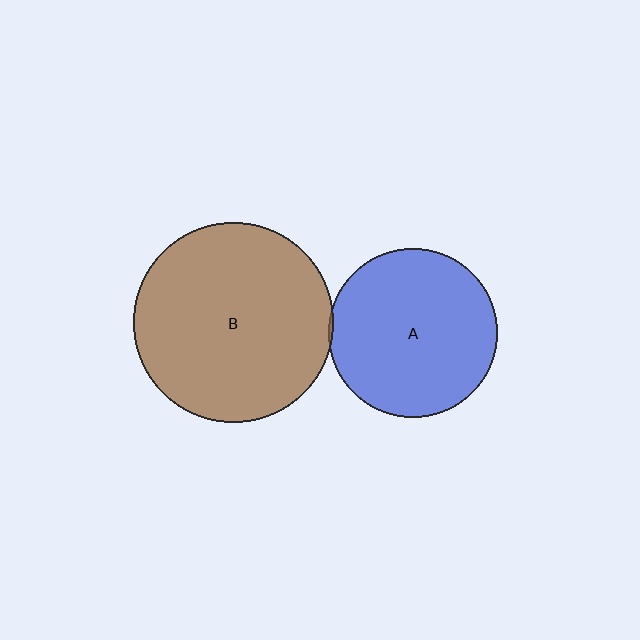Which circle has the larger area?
Circle B (brown).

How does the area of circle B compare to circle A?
Approximately 1.4 times.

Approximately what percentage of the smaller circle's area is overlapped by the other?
Approximately 5%.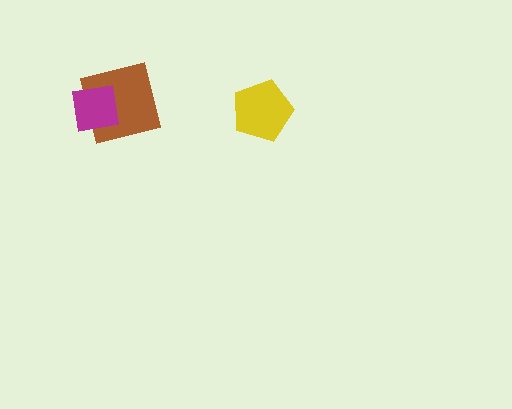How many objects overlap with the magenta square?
1 object overlaps with the magenta square.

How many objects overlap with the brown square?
1 object overlaps with the brown square.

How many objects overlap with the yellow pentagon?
0 objects overlap with the yellow pentagon.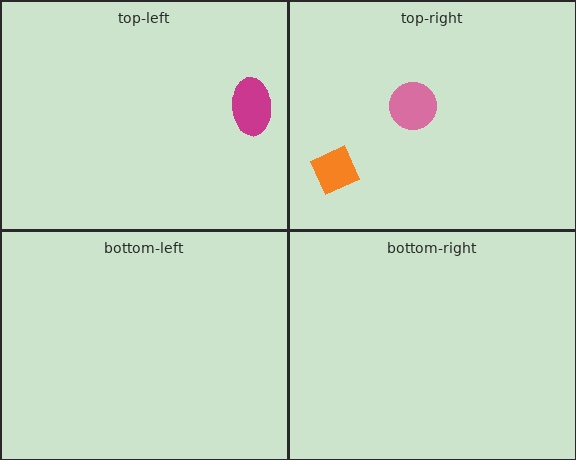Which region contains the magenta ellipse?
The top-left region.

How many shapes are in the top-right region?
2.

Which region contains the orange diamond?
The top-right region.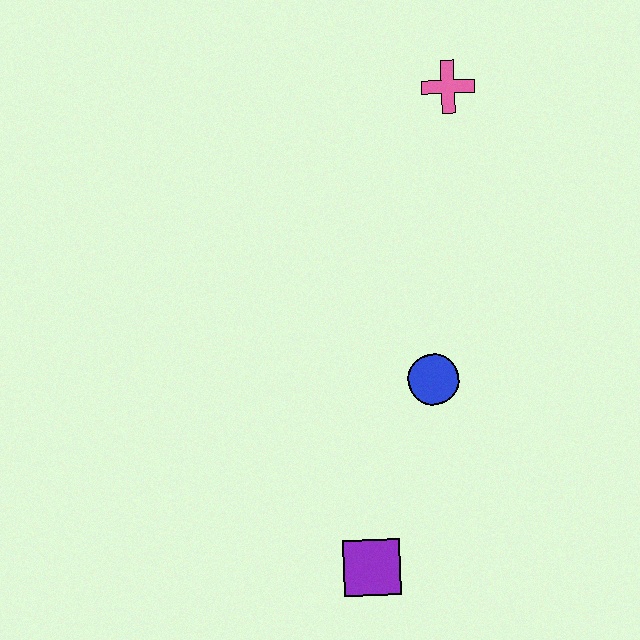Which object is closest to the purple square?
The blue circle is closest to the purple square.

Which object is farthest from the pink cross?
The purple square is farthest from the pink cross.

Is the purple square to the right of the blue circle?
No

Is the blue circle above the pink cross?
No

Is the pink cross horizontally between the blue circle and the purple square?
No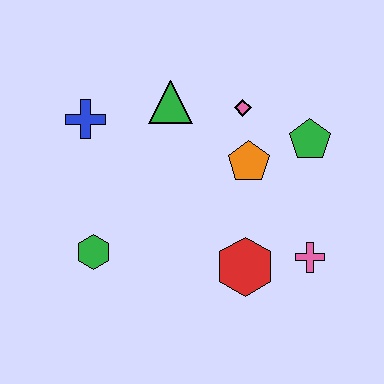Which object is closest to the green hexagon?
The blue cross is closest to the green hexagon.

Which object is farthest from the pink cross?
The blue cross is farthest from the pink cross.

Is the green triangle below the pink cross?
No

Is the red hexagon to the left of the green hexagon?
No